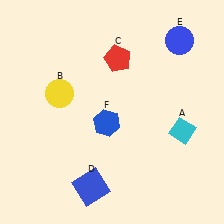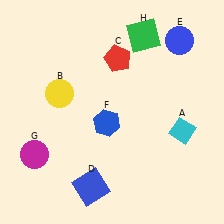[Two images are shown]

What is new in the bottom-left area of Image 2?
A magenta circle (G) was added in the bottom-left area of Image 2.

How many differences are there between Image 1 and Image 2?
There are 2 differences between the two images.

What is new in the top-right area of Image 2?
A green square (H) was added in the top-right area of Image 2.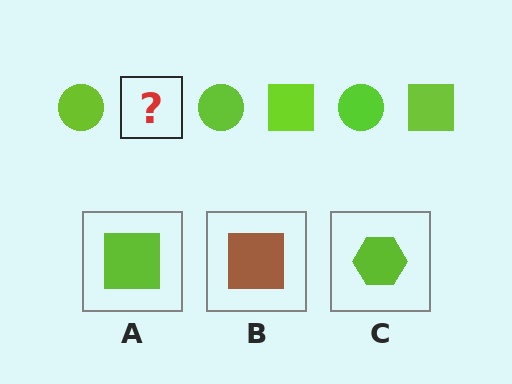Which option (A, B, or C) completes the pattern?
A.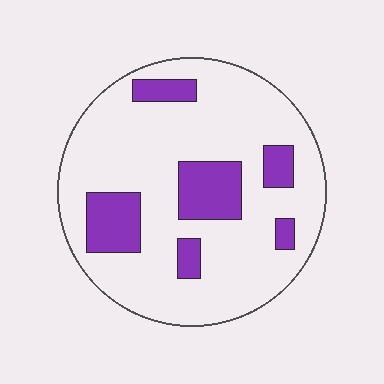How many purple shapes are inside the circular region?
6.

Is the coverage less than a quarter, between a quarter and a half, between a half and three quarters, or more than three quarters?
Less than a quarter.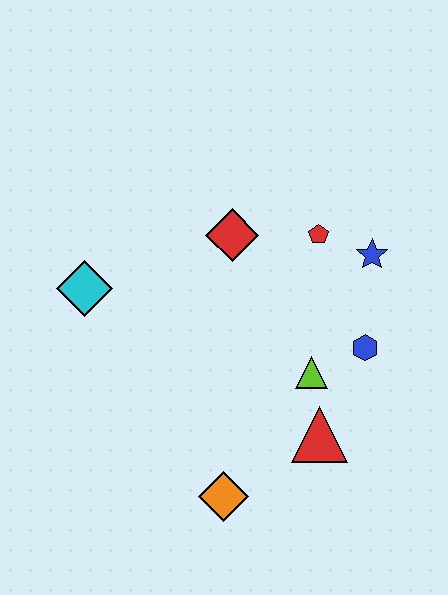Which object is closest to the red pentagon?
The blue star is closest to the red pentagon.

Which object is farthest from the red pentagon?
The orange diamond is farthest from the red pentagon.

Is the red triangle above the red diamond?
No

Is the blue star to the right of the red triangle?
Yes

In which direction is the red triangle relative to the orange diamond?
The red triangle is to the right of the orange diamond.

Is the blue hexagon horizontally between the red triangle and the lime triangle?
No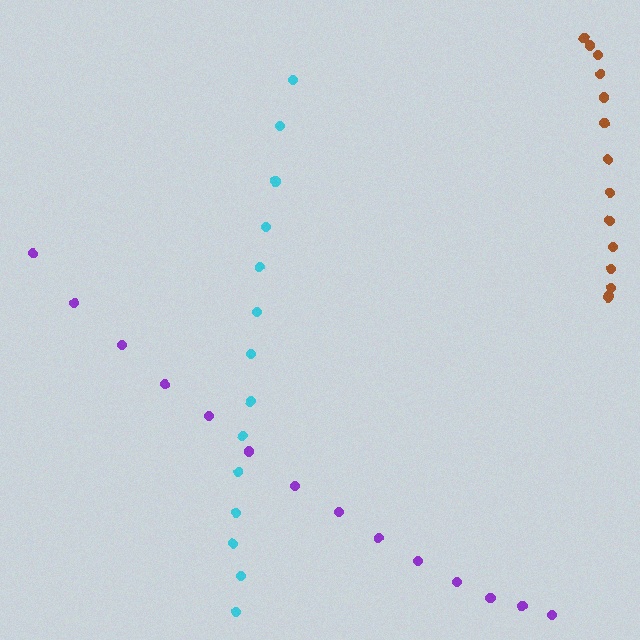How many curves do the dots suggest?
There are 3 distinct paths.